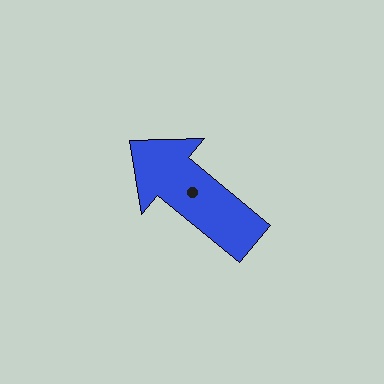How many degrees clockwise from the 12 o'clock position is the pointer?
Approximately 310 degrees.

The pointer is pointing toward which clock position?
Roughly 10 o'clock.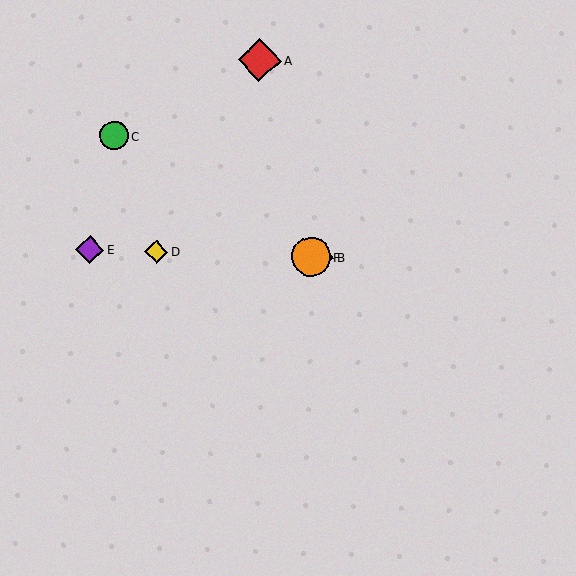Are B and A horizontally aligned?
No, B is at y≈257 and A is at y≈60.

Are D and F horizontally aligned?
Yes, both are at y≈252.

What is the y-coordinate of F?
Object F is at y≈257.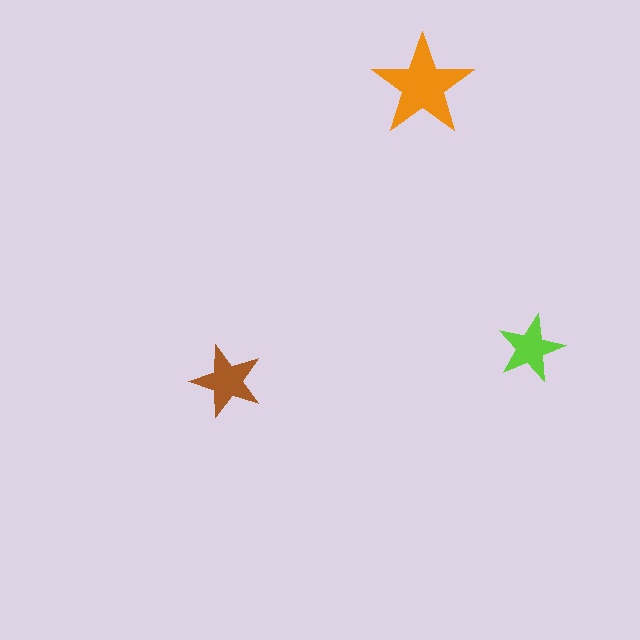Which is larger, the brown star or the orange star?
The orange one.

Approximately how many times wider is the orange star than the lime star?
About 1.5 times wider.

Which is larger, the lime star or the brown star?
The brown one.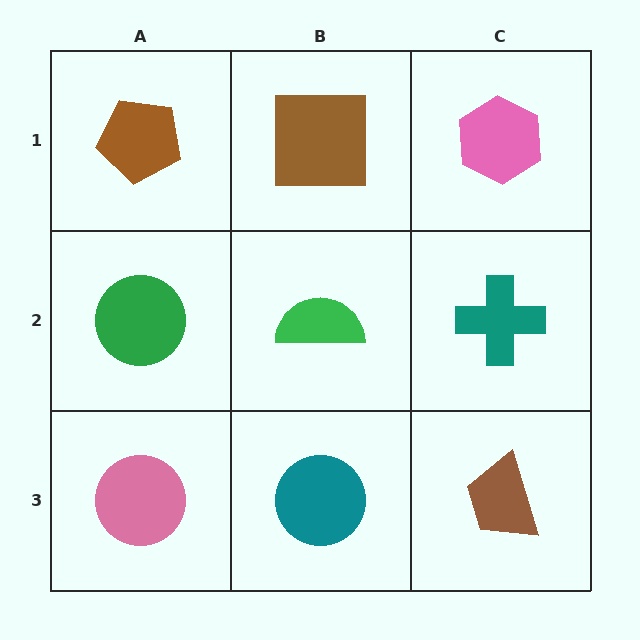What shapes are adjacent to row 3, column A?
A green circle (row 2, column A), a teal circle (row 3, column B).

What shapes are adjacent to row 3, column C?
A teal cross (row 2, column C), a teal circle (row 3, column B).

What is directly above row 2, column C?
A pink hexagon.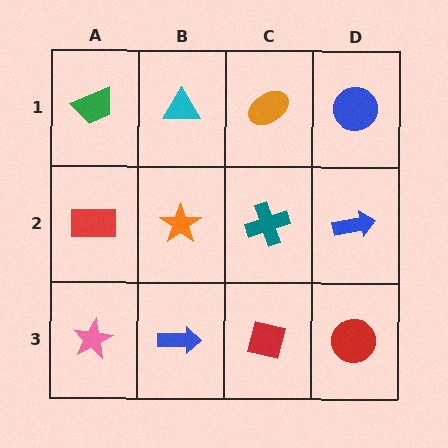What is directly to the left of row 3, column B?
A pink star.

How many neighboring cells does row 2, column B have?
4.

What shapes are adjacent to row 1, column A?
A red rectangle (row 2, column A), a cyan triangle (row 1, column B).